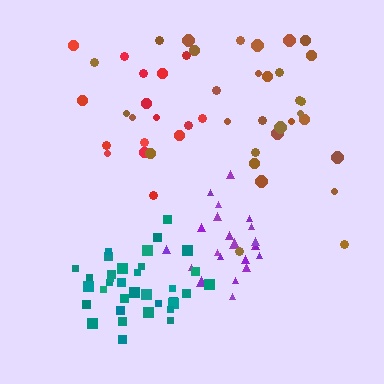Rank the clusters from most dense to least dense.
teal, purple, red, brown.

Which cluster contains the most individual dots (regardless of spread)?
Teal (35).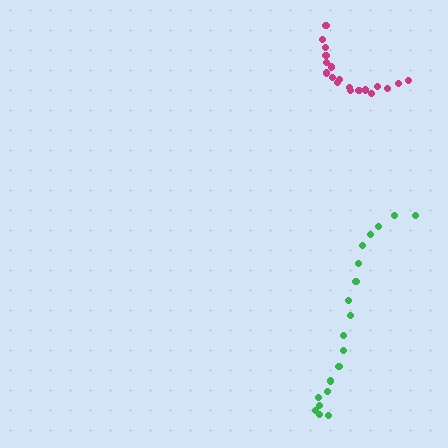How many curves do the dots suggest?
There are 2 distinct paths.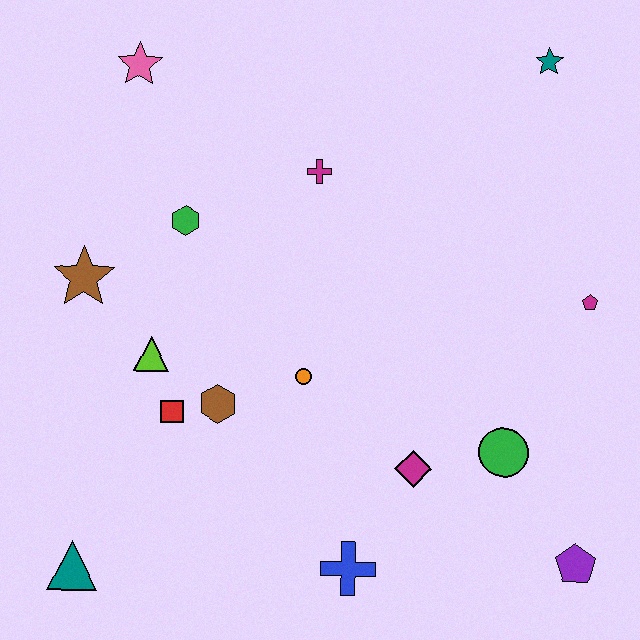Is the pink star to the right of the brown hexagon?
No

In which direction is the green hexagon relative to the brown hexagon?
The green hexagon is above the brown hexagon.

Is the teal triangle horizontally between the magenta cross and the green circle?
No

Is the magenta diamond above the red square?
No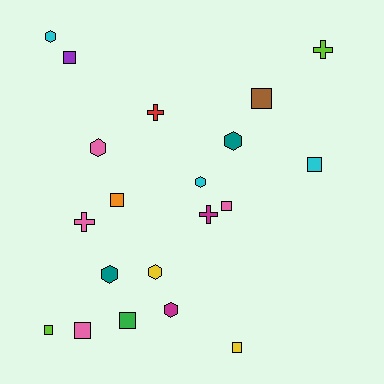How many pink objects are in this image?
There are 4 pink objects.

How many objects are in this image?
There are 20 objects.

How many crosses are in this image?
There are 4 crosses.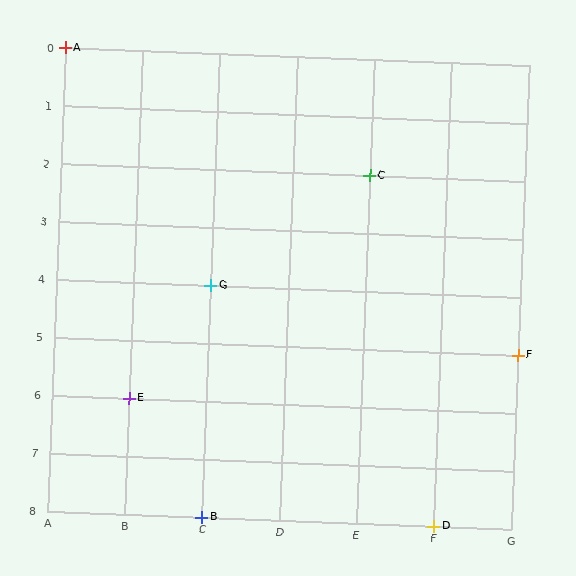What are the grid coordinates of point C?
Point C is at grid coordinates (E, 2).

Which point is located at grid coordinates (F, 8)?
Point D is at (F, 8).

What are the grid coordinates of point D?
Point D is at grid coordinates (F, 8).